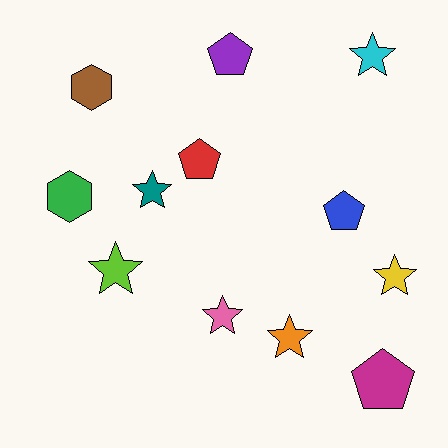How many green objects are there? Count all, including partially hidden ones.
There is 1 green object.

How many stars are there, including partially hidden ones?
There are 6 stars.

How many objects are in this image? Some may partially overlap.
There are 12 objects.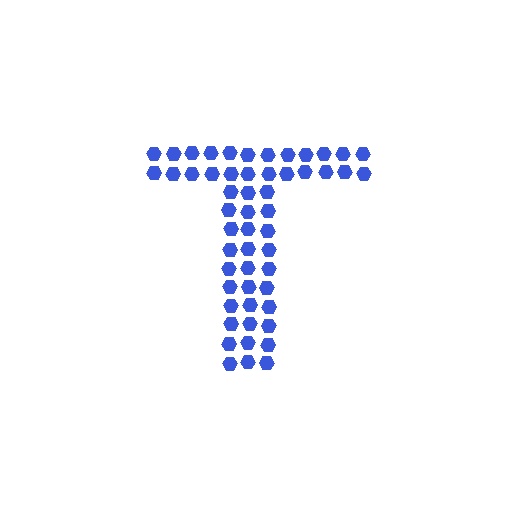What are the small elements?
The small elements are hexagons.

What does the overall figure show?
The overall figure shows the letter T.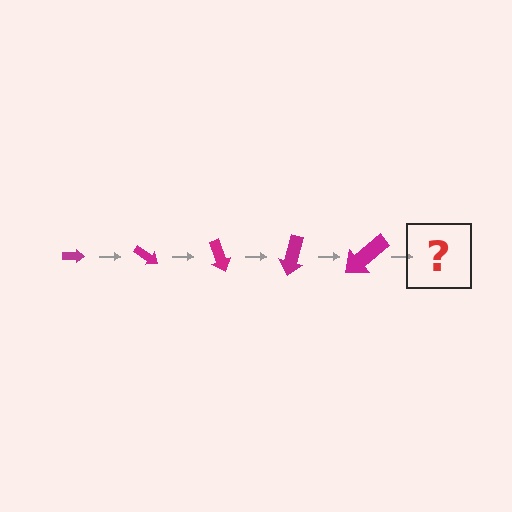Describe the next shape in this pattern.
It should be an arrow, larger than the previous one and rotated 175 degrees from the start.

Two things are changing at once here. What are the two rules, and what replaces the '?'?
The two rules are that the arrow grows larger each step and it rotates 35 degrees each step. The '?' should be an arrow, larger than the previous one and rotated 175 degrees from the start.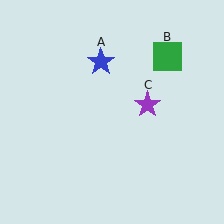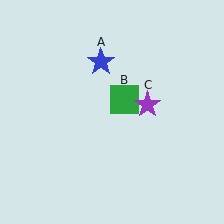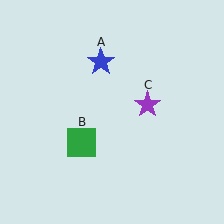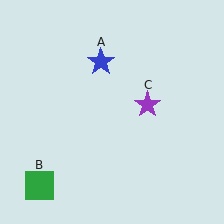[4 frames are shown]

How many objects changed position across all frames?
1 object changed position: green square (object B).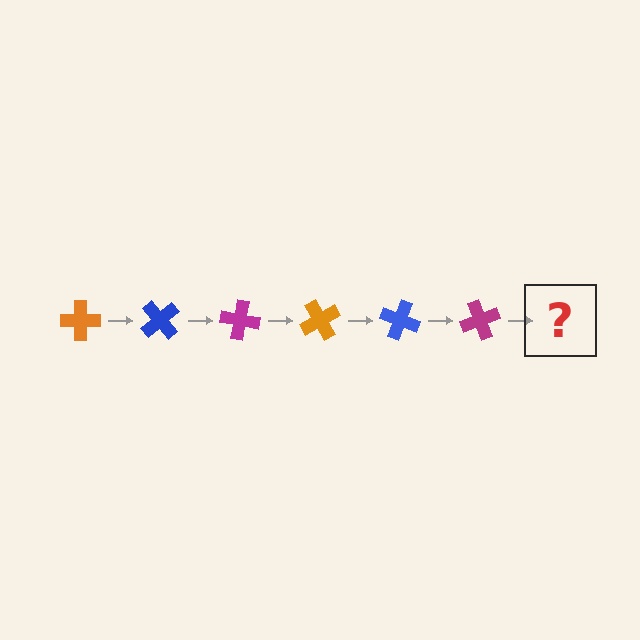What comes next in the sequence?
The next element should be an orange cross, rotated 300 degrees from the start.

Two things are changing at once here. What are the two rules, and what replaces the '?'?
The two rules are that it rotates 50 degrees each step and the color cycles through orange, blue, and magenta. The '?' should be an orange cross, rotated 300 degrees from the start.